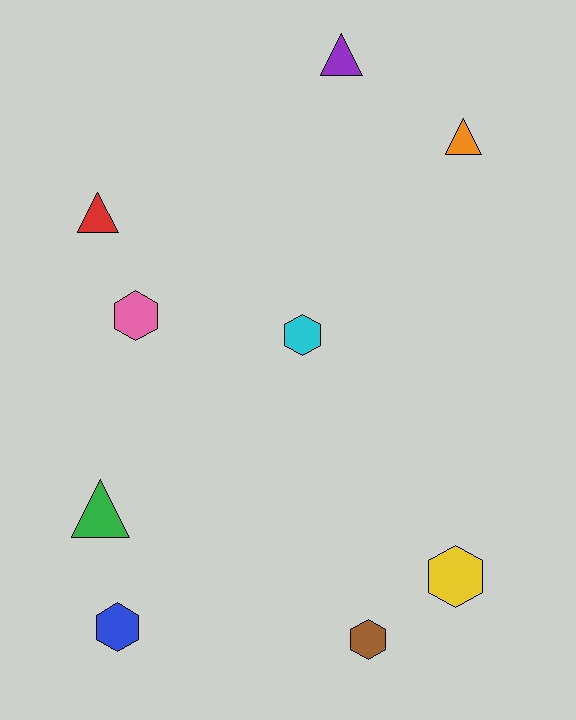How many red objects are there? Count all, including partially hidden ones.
There is 1 red object.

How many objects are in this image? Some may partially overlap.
There are 9 objects.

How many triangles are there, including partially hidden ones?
There are 4 triangles.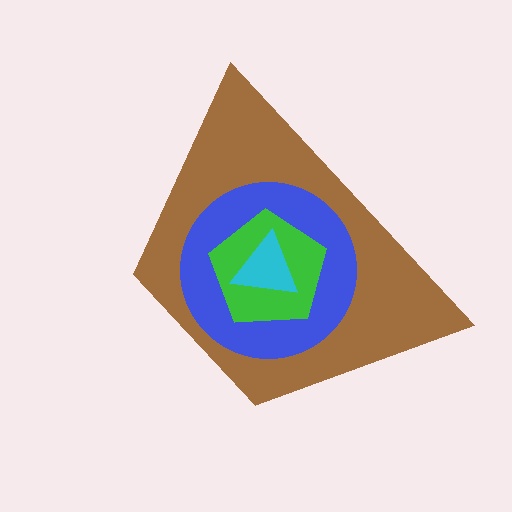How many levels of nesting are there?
4.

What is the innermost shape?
The cyan triangle.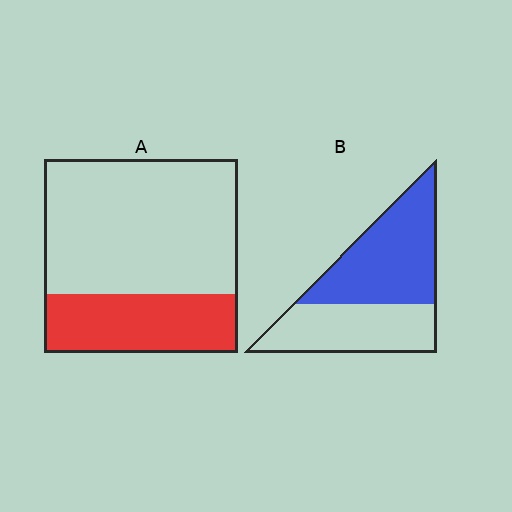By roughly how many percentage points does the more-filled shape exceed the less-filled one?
By roughly 25 percentage points (B over A).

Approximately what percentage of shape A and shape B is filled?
A is approximately 30% and B is approximately 55%.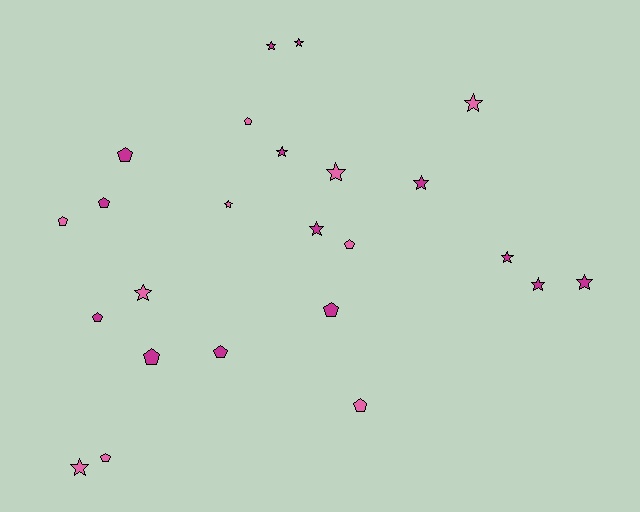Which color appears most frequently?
Magenta, with 14 objects.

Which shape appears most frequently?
Star, with 13 objects.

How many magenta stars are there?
There are 8 magenta stars.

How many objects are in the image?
There are 24 objects.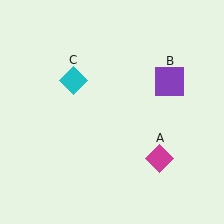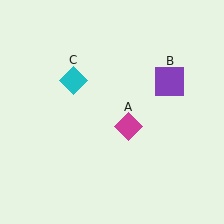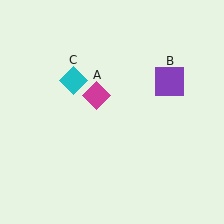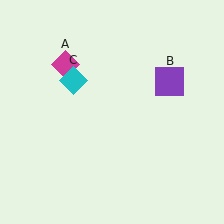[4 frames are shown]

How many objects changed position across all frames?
1 object changed position: magenta diamond (object A).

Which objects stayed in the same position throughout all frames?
Purple square (object B) and cyan diamond (object C) remained stationary.